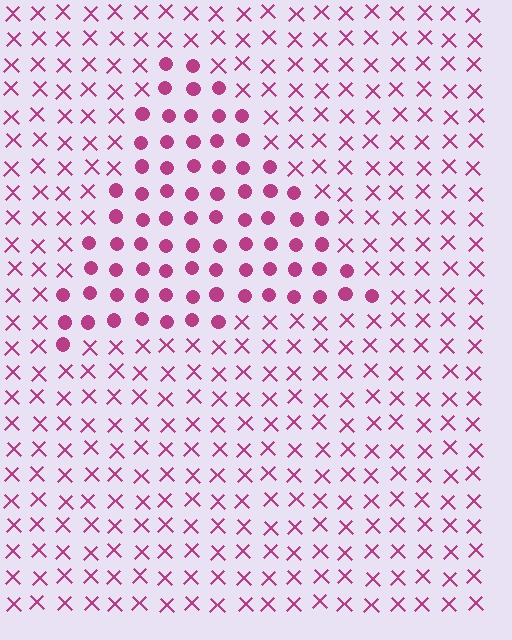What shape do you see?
I see a triangle.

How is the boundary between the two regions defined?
The boundary is defined by a change in element shape: circles inside vs. X marks outside. All elements share the same color and spacing.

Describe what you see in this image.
The image is filled with small magenta elements arranged in a uniform grid. A triangle-shaped region contains circles, while the surrounding area contains X marks. The boundary is defined purely by the change in element shape.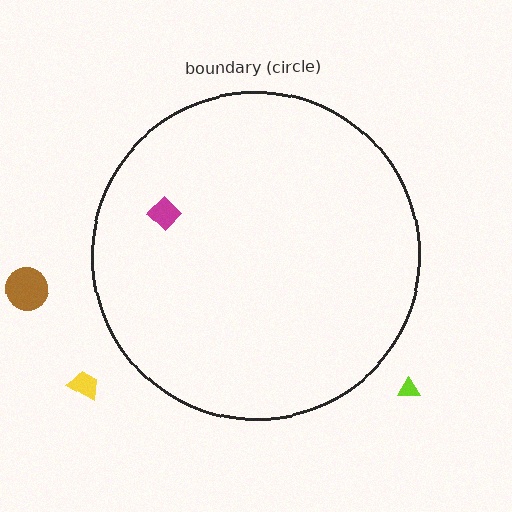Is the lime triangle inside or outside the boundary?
Outside.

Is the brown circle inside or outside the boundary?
Outside.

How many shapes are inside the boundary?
1 inside, 3 outside.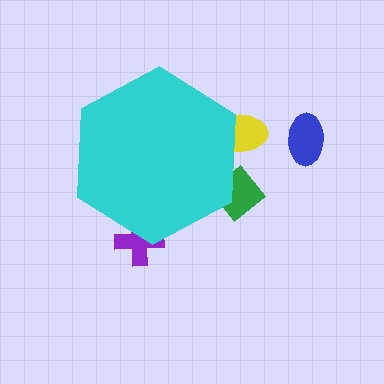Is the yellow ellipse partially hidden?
Yes, the yellow ellipse is partially hidden behind the cyan hexagon.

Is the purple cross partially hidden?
Yes, the purple cross is partially hidden behind the cyan hexagon.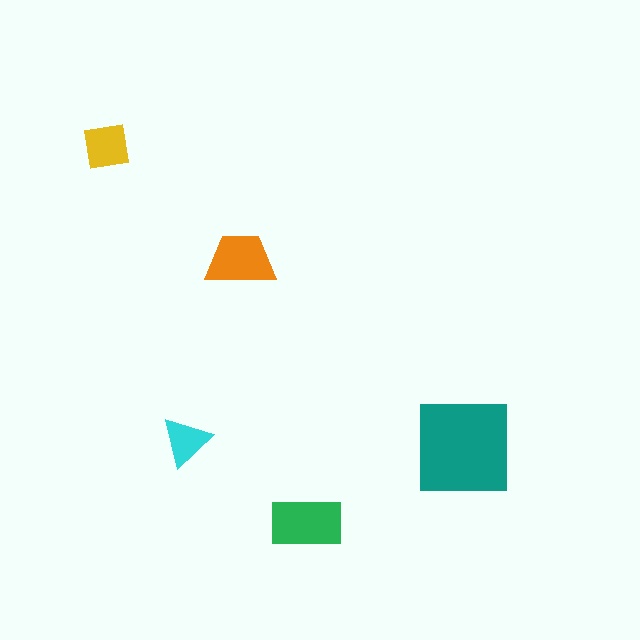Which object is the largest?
The teal square.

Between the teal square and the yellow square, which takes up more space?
The teal square.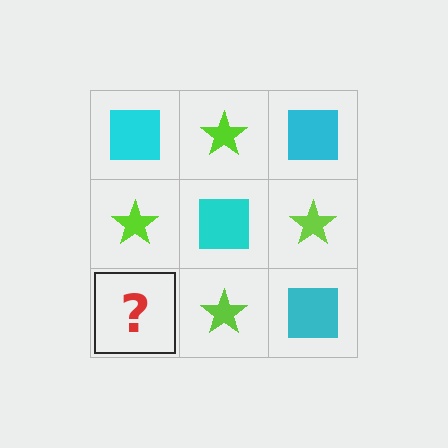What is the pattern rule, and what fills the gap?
The rule is that it alternates cyan square and lime star in a checkerboard pattern. The gap should be filled with a cyan square.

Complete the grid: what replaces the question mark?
The question mark should be replaced with a cyan square.